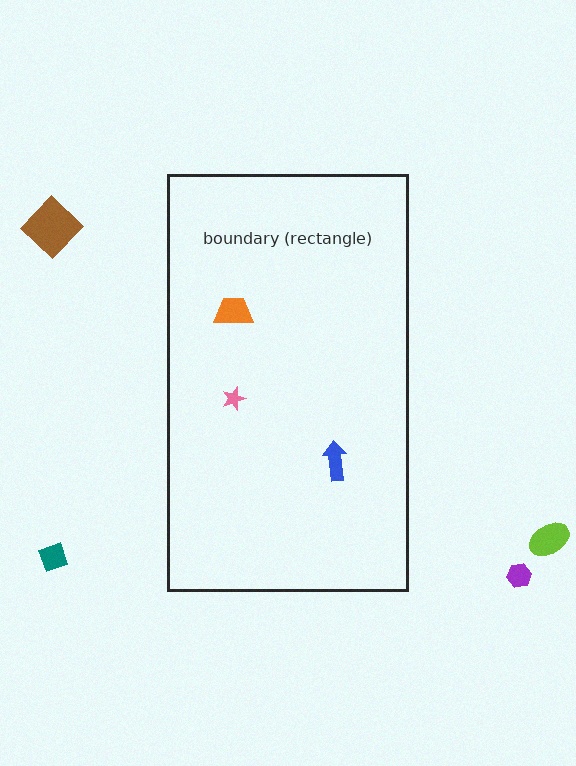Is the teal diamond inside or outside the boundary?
Outside.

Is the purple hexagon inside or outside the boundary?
Outside.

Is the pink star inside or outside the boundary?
Inside.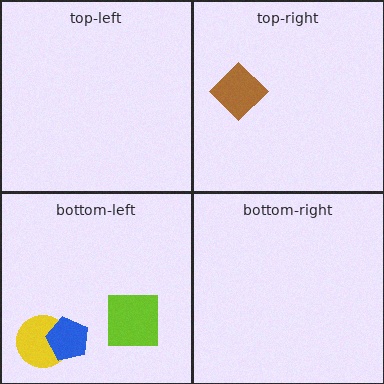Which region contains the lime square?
The bottom-left region.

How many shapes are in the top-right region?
1.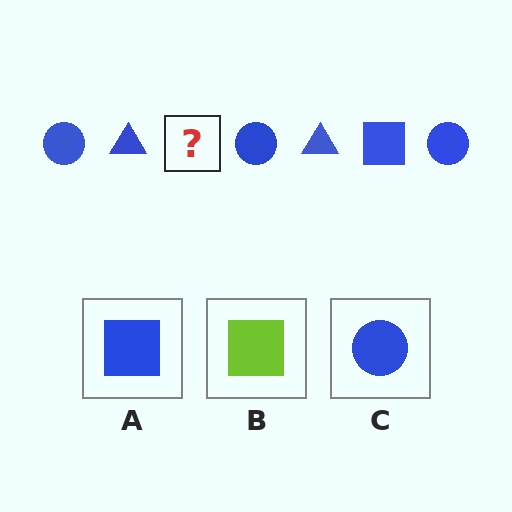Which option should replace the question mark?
Option A.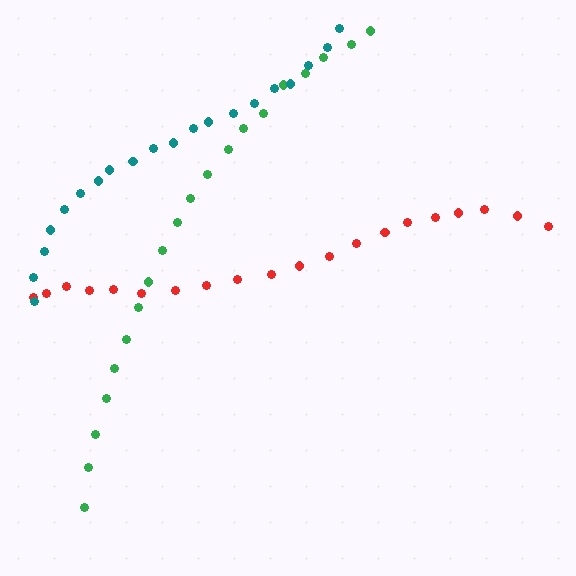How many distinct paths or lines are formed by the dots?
There are 3 distinct paths.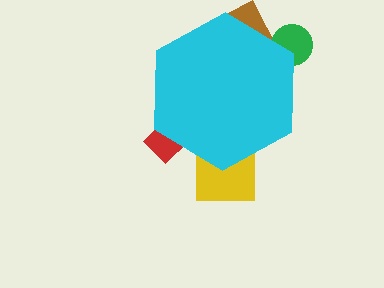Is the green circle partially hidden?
Yes, the green circle is partially hidden behind the cyan hexagon.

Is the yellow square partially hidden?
Yes, the yellow square is partially hidden behind the cyan hexagon.